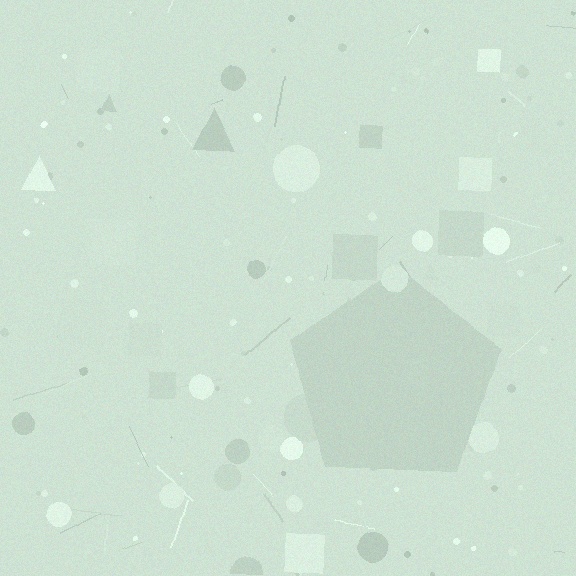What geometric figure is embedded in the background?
A pentagon is embedded in the background.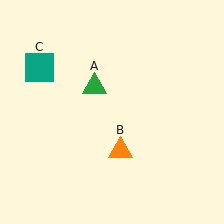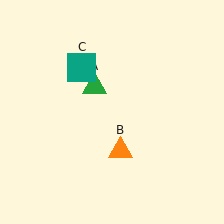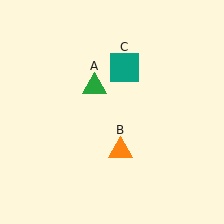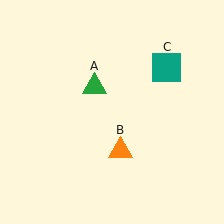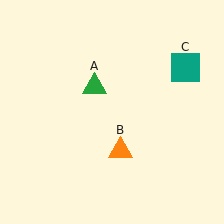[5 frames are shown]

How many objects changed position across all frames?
1 object changed position: teal square (object C).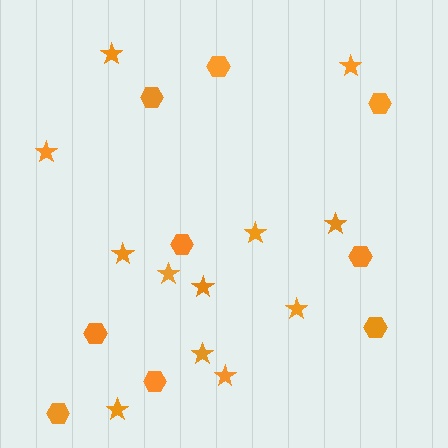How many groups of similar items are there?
There are 2 groups: one group of hexagons (9) and one group of stars (12).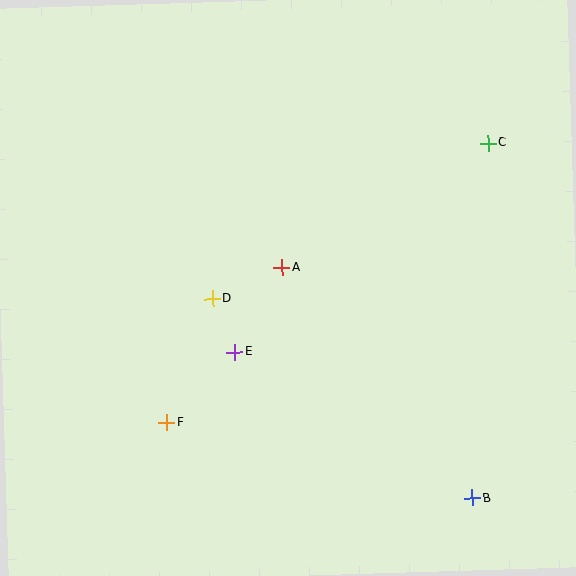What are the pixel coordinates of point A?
Point A is at (282, 267).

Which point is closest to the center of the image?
Point A at (282, 267) is closest to the center.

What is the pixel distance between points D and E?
The distance between D and E is 58 pixels.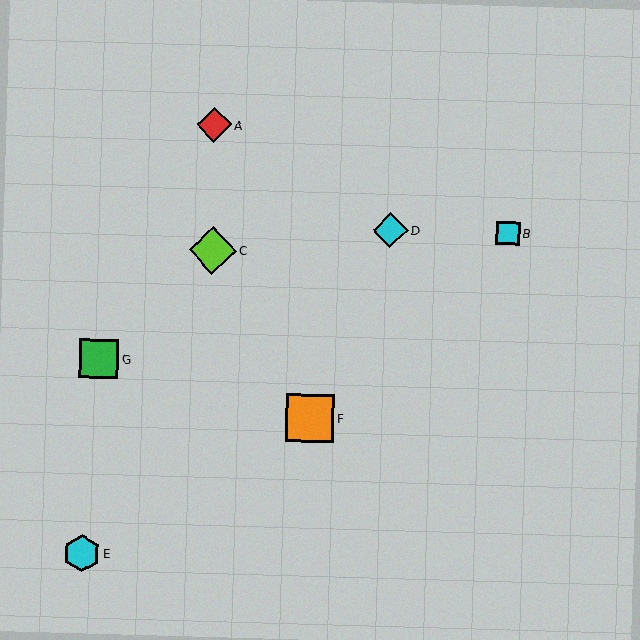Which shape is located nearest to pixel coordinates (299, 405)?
The orange square (labeled F) at (310, 418) is nearest to that location.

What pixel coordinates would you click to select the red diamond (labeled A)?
Click at (214, 125) to select the red diamond A.